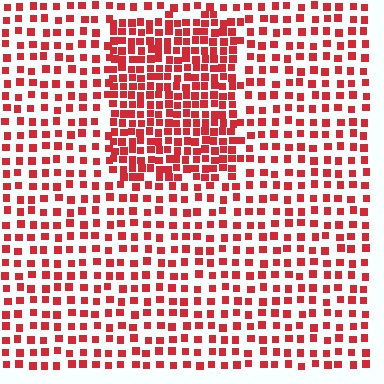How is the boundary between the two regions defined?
The boundary is defined by a change in element density (approximately 2.0x ratio). All elements are the same color, size, and shape.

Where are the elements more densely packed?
The elements are more densely packed inside the rectangle boundary.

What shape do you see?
I see a rectangle.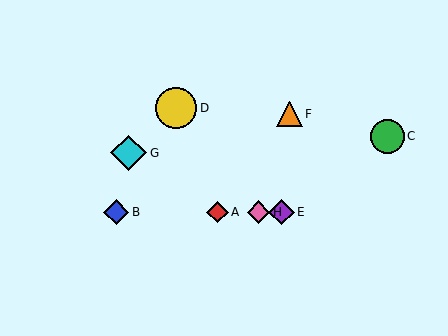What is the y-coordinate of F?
Object F is at y≈114.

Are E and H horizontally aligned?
Yes, both are at y≈212.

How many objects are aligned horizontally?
4 objects (A, B, E, H) are aligned horizontally.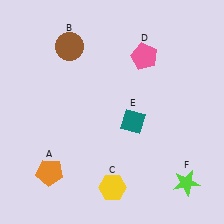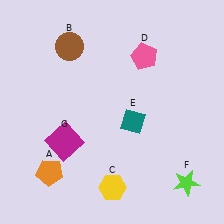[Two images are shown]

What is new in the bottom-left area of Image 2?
A magenta square (G) was added in the bottom-left area of Image 2.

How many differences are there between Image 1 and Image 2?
There is 1 difference between the two images.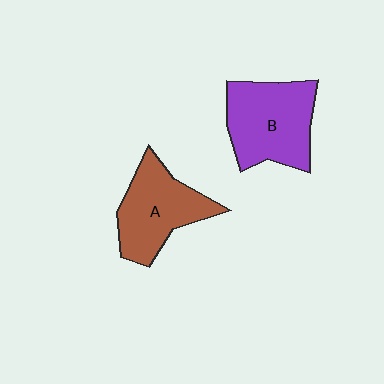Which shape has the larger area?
Shape B (purple).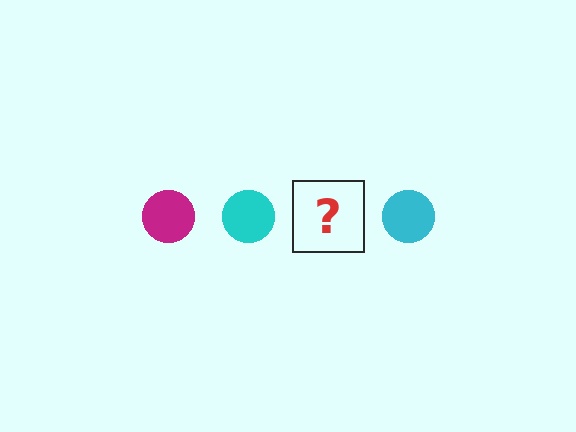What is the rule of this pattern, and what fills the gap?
The rule is that the pattern cycles through magenta, cyan circles. The gap should be filled with a magenta circle.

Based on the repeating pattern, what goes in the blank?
The blank should be a magenta circle.